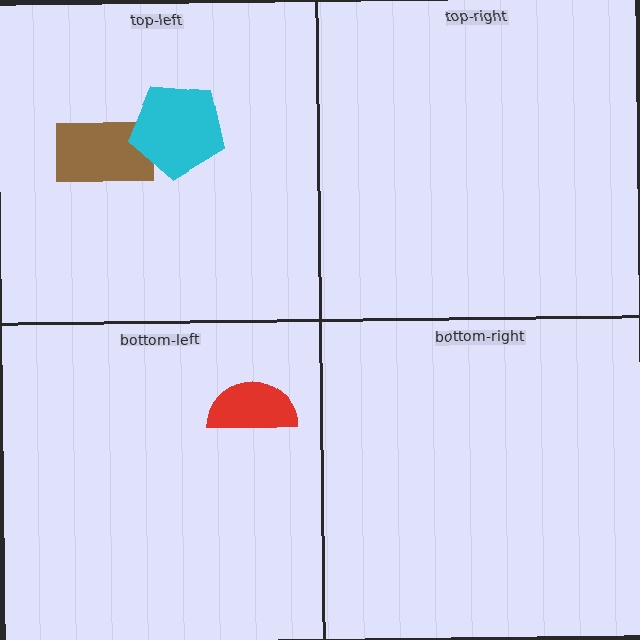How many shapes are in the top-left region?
2.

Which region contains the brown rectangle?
The top-left region.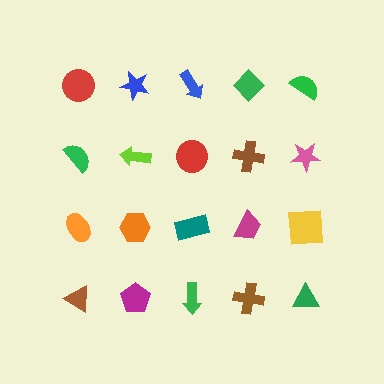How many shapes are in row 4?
5 shapes.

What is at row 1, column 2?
A blue star.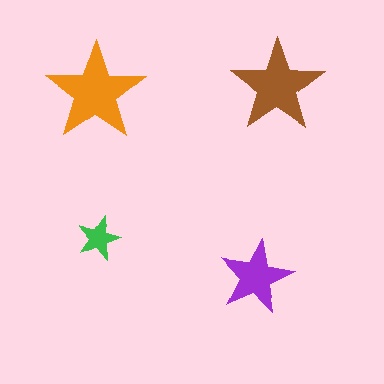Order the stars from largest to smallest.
the orange one, the brown one, the purple one, the green one.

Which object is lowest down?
The purple star is bottommost.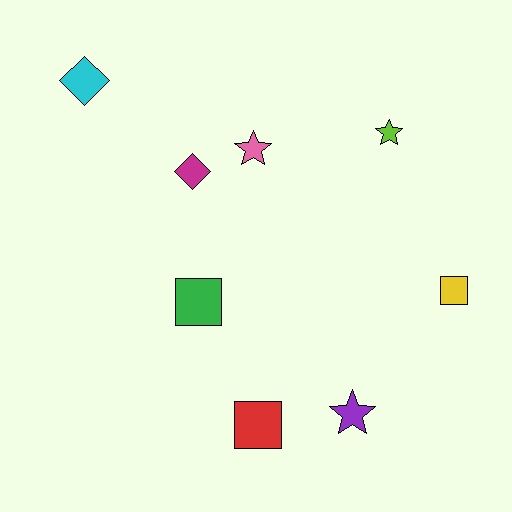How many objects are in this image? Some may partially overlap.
There are 8 objects.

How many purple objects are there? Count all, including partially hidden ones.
There is 1 purple object.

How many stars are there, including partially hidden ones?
There are 3 stars.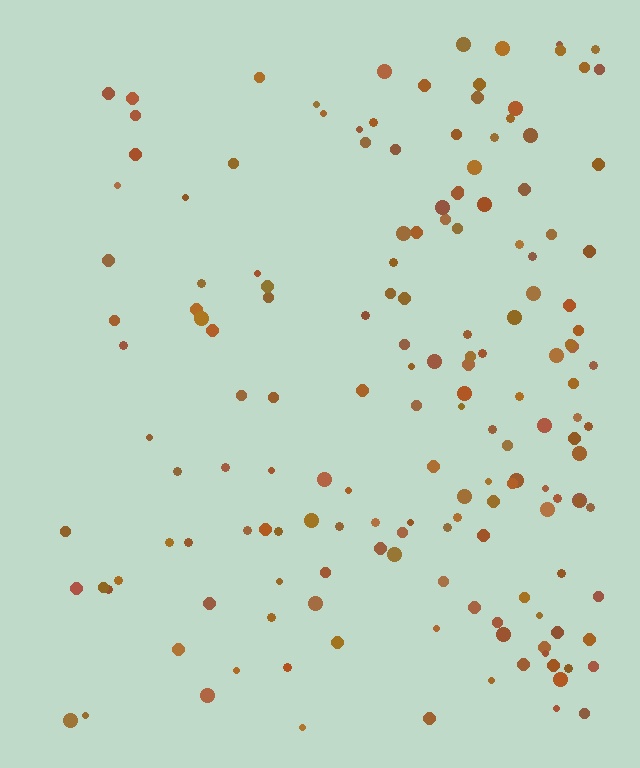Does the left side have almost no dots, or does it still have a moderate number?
Still a moderate number, just noticeably fewer than the right.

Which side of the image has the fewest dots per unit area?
The left.